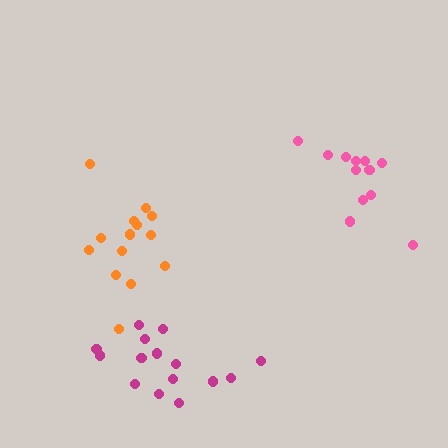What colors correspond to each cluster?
The clusters are colored: orange, pink, magenta.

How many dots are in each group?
Group 1: 14 dots, Group 2: 12 dots, Group 3: 15 dots (41 total).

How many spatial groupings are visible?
There are 3 spatial groupings.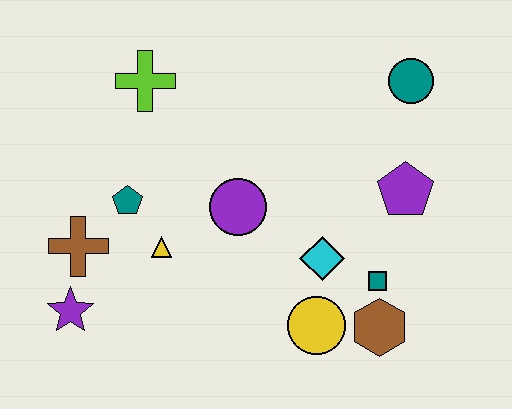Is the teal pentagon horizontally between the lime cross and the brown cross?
Yes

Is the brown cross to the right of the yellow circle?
No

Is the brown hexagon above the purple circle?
No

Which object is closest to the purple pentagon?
The teal square is closest to the purple pentagon.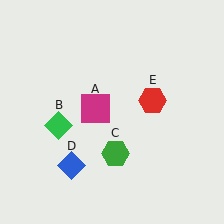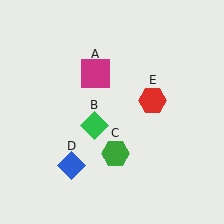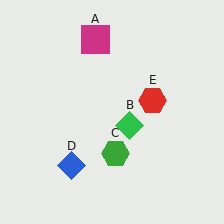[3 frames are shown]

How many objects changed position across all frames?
2 objects changed position: magenta square (object A), green diamond (object B).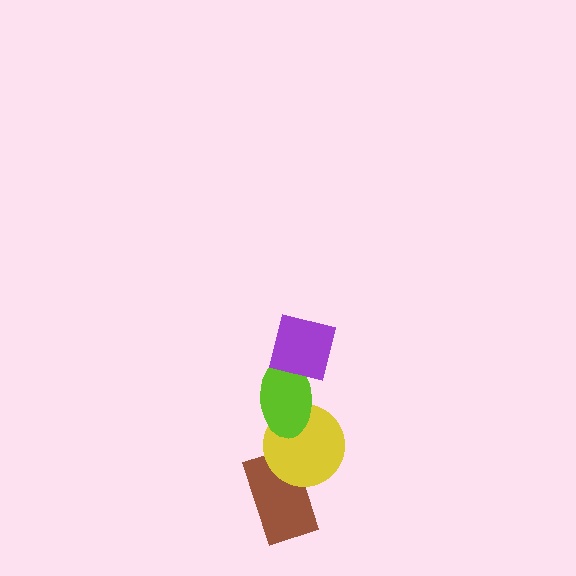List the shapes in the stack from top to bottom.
From top to bottom: the purple square, the lime ellipse, the yellow circle, the brown rectangle.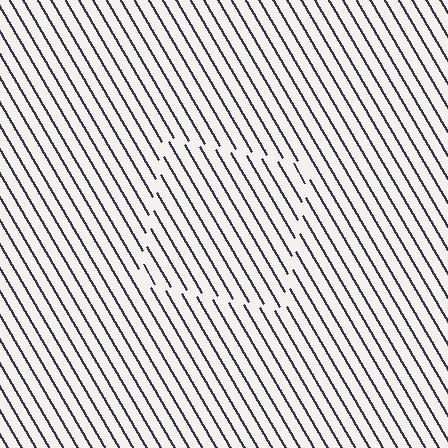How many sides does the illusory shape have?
4 sides — the line-ends trace a square.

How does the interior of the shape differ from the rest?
The interior of the shape contains the same grating, shifted by half a period — the contour is defined by the phase discontinuity where line-ends from the inner and outer gratings abut.